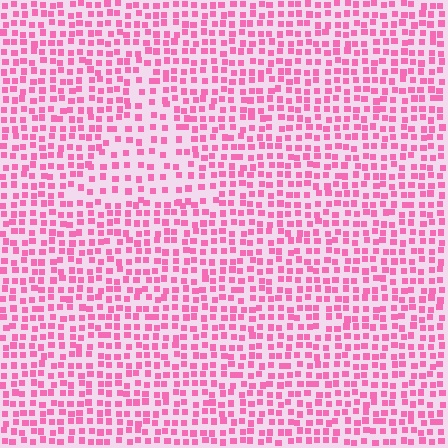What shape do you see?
I see a triangle.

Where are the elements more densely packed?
The elements are more densely packed outside the triangle boundary.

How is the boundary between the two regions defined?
The boundary is defined by a change in element density (approximately 1.7x ratio). All elements are the same color, size, and shape.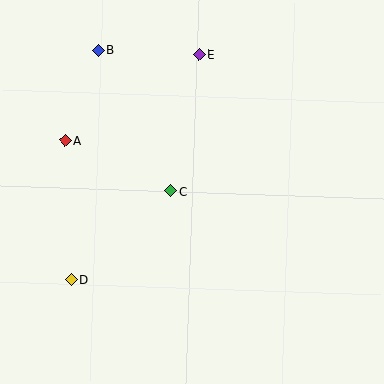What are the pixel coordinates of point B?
Point B is at (98, 50).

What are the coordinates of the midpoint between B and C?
The midpoint between B and C is at (134, 121).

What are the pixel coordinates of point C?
Point C is at (171, 191).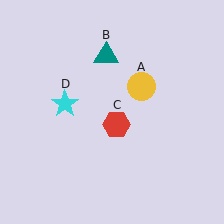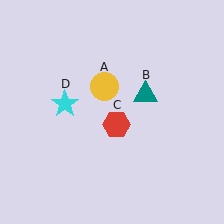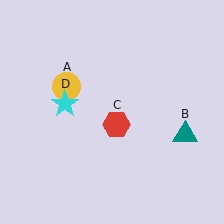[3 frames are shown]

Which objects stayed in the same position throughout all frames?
Red hexagon (object C) and cyan star (object D) remained stationary.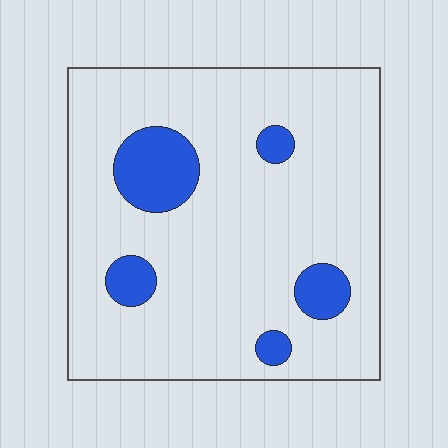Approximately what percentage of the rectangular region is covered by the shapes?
Approximately 15%.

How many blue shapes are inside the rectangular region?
5.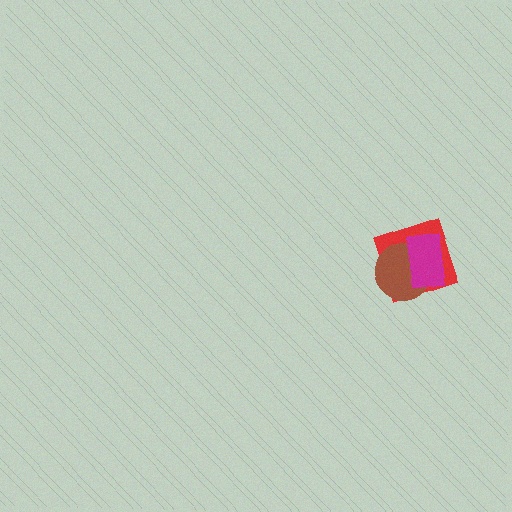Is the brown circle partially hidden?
Yes, it is partially covered by another shape.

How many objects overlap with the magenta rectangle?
2 objects overlap with the magenta rectangle.